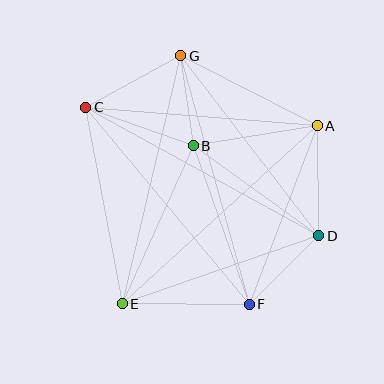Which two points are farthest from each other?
Points C and D are farthest from each other.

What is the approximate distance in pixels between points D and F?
The distance between D and F is approximately 98 pixels.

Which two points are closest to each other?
Points B and G are closest to each other.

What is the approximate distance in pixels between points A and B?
The distance between A and B is approximately 125 pixels.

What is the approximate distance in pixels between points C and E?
The distance between C and E is approximately 200 pixels.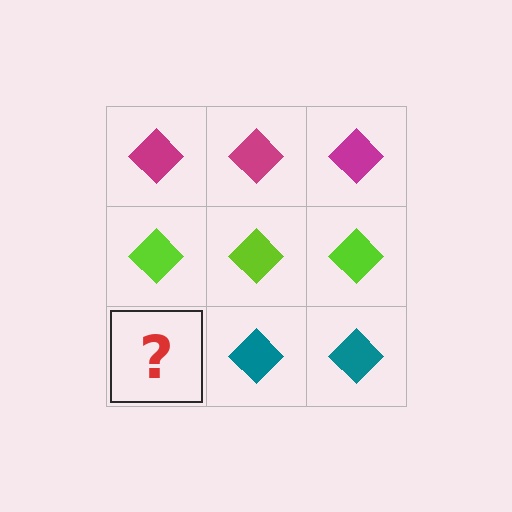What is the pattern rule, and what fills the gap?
The rule is that each row has a consistent color. The gap should be filled with a teal diamond.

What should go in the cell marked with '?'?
The missing cell should contain a teal diamond.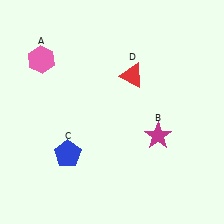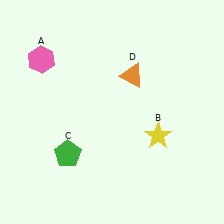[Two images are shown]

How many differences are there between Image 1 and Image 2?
There are 3 differences between the two images.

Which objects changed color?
B changed from magenta to yellow. C changed from blue to green. D changed from red to orange.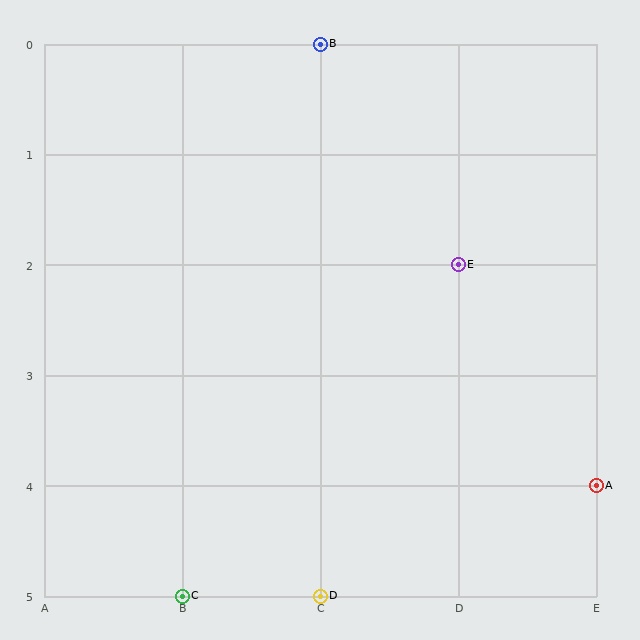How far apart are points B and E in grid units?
Points B and E are 1 column and 2 rows apart (about 2.2 grid units diagonally).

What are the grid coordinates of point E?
Point E is at grid coordinates (D, 2).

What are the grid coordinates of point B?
Point B is at grid coordinates (C, 0).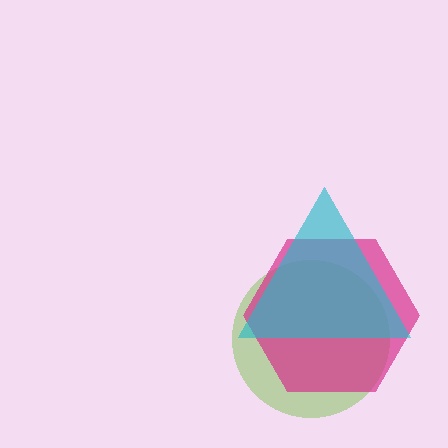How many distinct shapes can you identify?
There are 3 distinct shapes: a lime circle, a magenta hexagon, a cyan triangle.